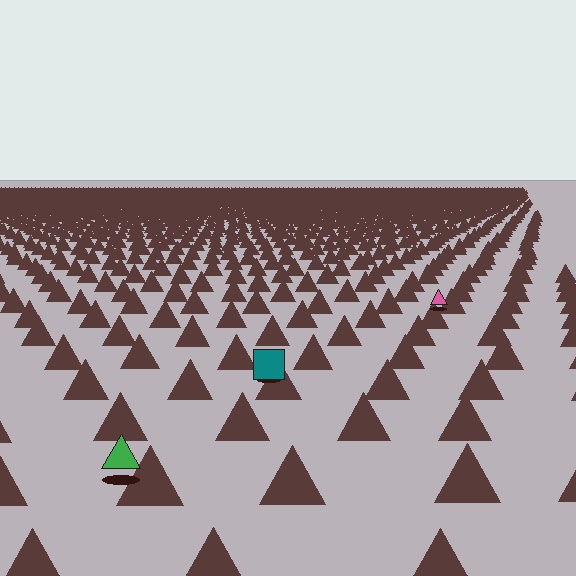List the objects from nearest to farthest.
From nearest to farthest: the green triangle, the teal square, the pink triangle.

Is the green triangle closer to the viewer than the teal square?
Yes. The green triangle is closer — you can tell from the texture gradient: the ground texture is coarser near it.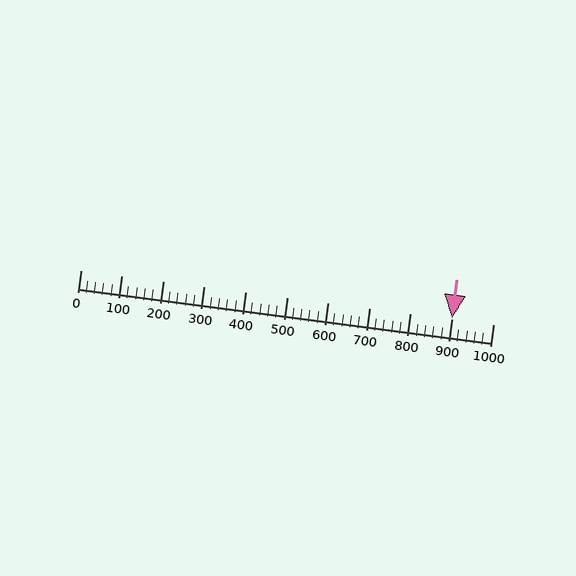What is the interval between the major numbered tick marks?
The major tick marks are spaced 100 units apart.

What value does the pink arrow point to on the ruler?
The pink arrow points to approximately 901.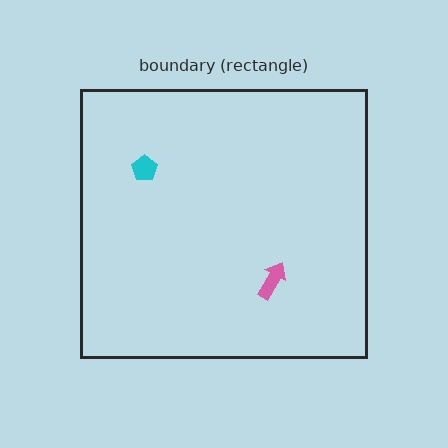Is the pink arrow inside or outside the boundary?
Inside.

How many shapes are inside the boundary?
2 inside, 0 outside.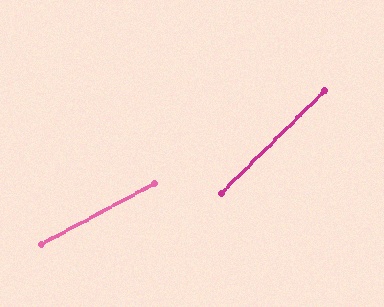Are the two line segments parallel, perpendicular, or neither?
Neither parallel nor perpendicular — they differ by about 16°.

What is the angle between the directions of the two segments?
Approximately 16 degrees.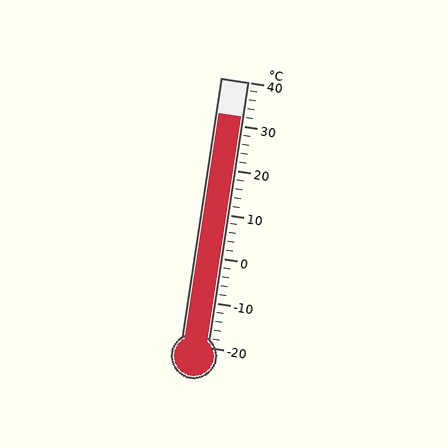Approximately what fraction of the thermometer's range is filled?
The thermometer is filled to approximately 85% of its range.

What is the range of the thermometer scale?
The thermometer scale ranges from -20°C to 40°C.